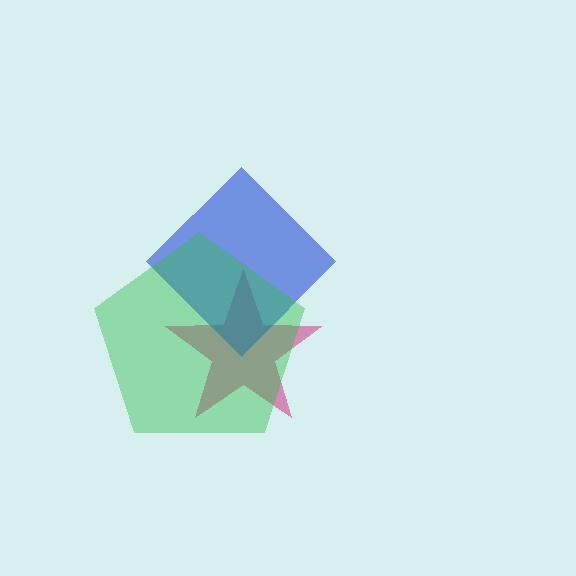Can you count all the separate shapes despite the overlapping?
Yes, there are 3 separate shapes.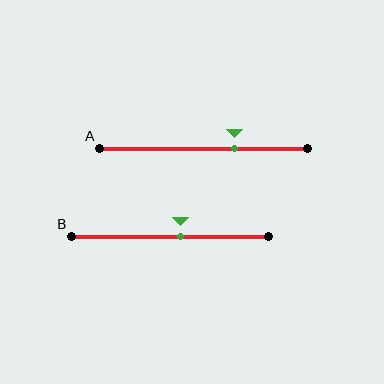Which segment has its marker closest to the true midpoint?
Segment B has its marker closest to the true midpoint.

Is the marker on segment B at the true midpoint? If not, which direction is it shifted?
No, the marker on segment B is shifted to the right by about 5% of the segment length.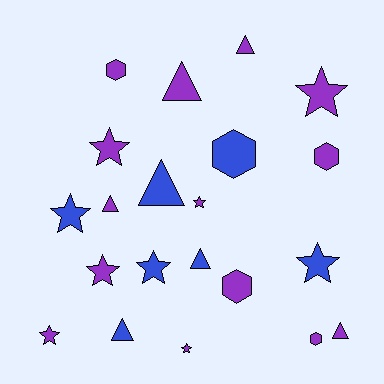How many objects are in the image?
There are 21 objects.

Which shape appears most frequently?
Star, with 9 objects.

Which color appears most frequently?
Purple, with 14 objects.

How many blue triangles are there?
There are 3 blue triangles.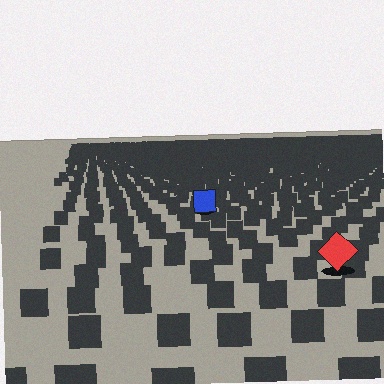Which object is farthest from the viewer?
The blue square is farthest from the viewer. It appears smaller and the ground texture around it is denser.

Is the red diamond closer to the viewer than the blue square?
Yes. The red diamond is closer — you can tell from the texture gradient: the ground texture is coarser near it.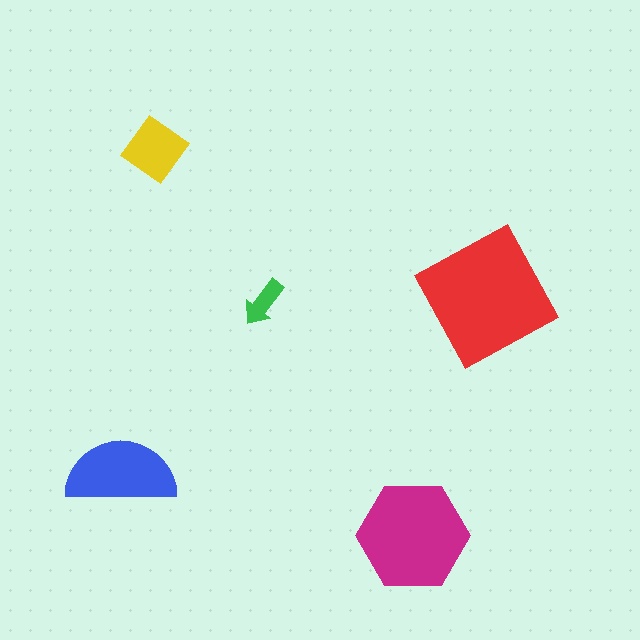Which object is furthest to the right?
The red square is rightmost.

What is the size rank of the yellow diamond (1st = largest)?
4th.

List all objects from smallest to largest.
The green arrow, the yellow diamond, the blue semicircle, the magenta hexagon, the red square.